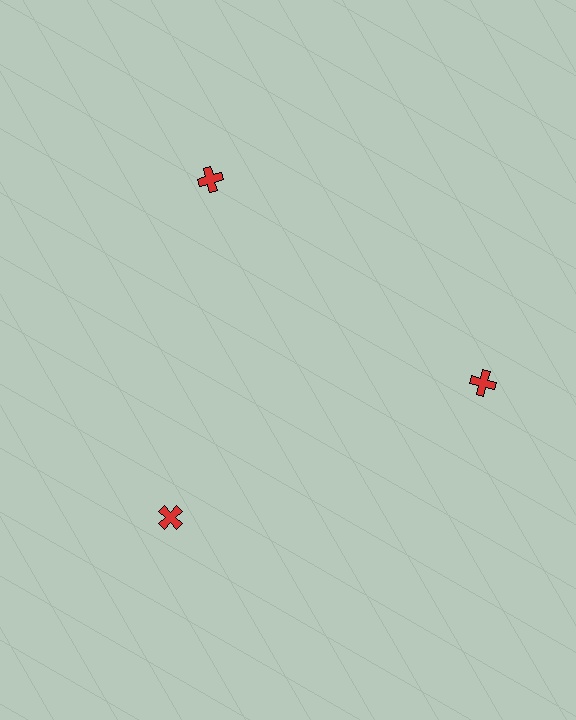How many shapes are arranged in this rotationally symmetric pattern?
There are 3 shapes, arranged in 3 groups of 1.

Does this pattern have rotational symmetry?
Yes, this pattern has 3-fold rotational symmetry. It looks the same after rotating 120 degrees around the center.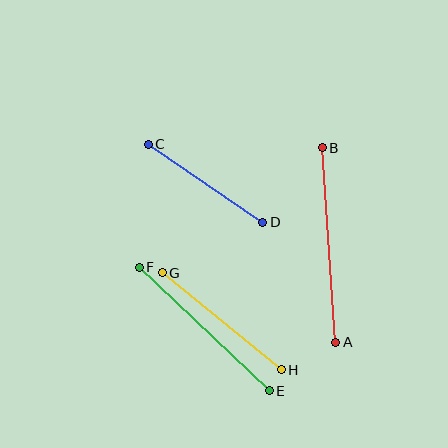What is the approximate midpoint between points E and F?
The midpoint is at approximately (204, 329) pixels.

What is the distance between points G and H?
The distance is approximately 153 pixels.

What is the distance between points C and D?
The distance is approximately 138 pixels.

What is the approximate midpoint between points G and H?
The midpoint is at approximately (222, 321) pixels.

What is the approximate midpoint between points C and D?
The midpoint is at approximately (205, 183) pixels.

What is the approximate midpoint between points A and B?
The midpoint is at approximately (329, 245) pixels.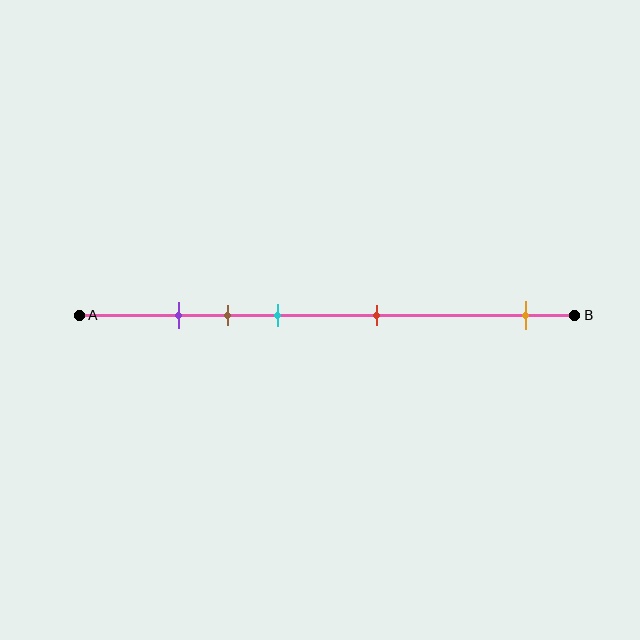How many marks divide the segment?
There are 5 marks dividing the segment.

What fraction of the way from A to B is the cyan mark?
The cyan mark is approximately 40% (0.4) of the way from A to B.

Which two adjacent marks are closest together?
The purple and brown marks are the closest adjacent pair.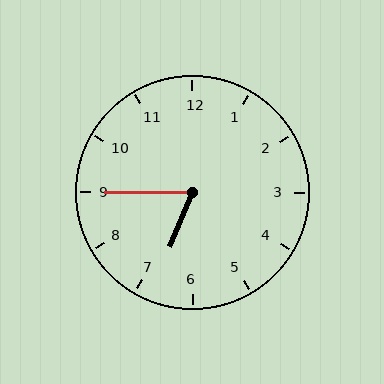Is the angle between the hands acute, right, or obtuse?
It is acute.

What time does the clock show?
6:45.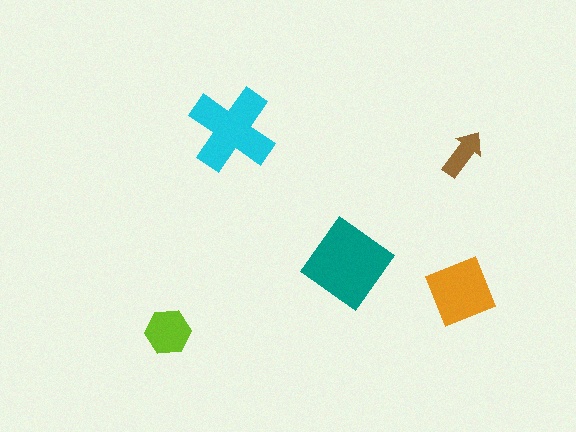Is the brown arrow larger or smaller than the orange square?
Smaller.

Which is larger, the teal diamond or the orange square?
The teal diamond.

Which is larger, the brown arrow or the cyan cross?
The cyan cross.